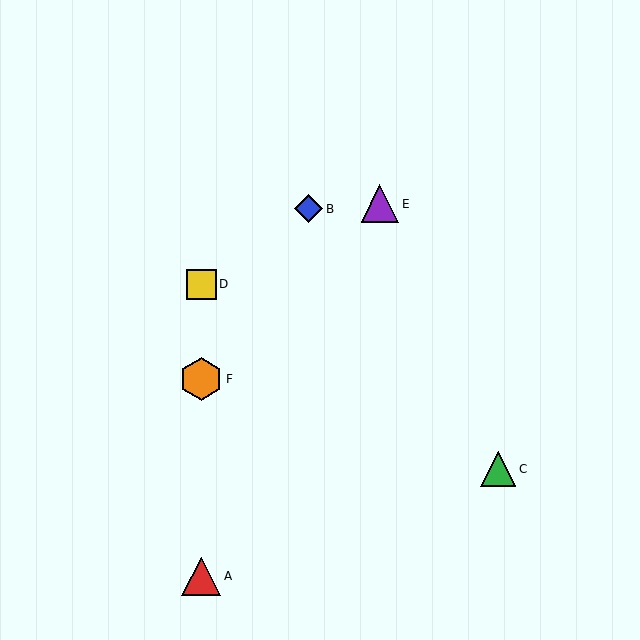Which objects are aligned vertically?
Objects A, D, F are aligned vertically.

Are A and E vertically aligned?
No, A is at x≈201 and E is at x≈380.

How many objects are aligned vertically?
3 objects (A, D, F) are aligned vertically.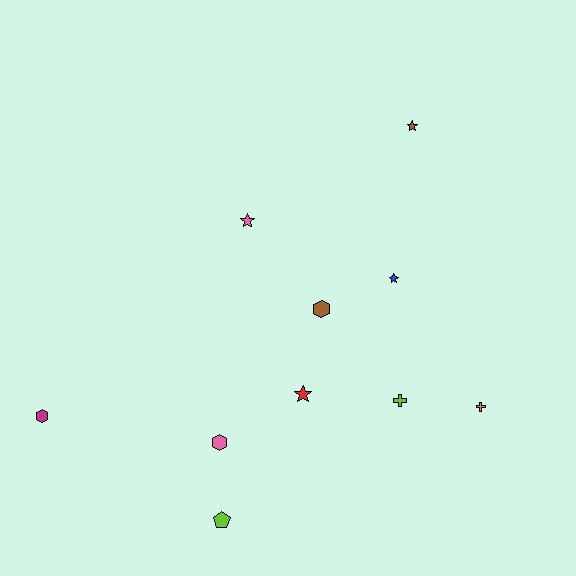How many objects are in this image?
There are 10 objects.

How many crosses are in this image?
There are 2 crosses.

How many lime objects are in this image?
There are 2 lime objects.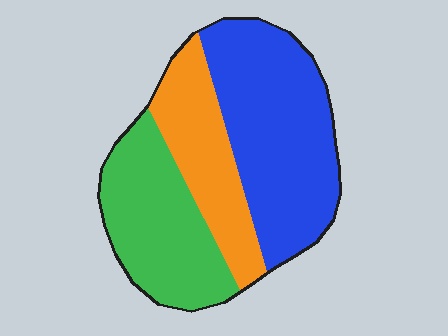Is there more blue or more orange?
Blue.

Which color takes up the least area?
Orange, at roughly 25%.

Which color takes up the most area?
Blue, at roughly 45%.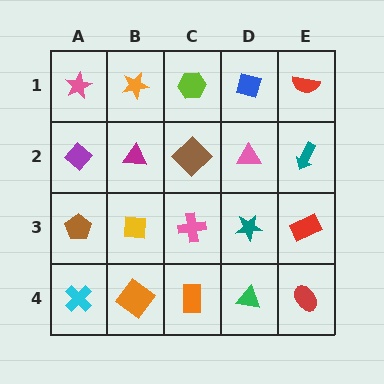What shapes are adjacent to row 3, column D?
A pink triangle (row 2, column D), a green triangle (row 4, column D), a pink cross (row 3, column C), a red rectangle (row 3, column E).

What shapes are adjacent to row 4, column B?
A yellow square (row 3, column B), a cyan cross (row 4, column A), an orange rectangle (row 4, column C).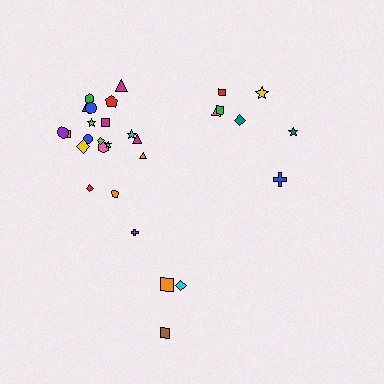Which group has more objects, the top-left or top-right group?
The top-left group.